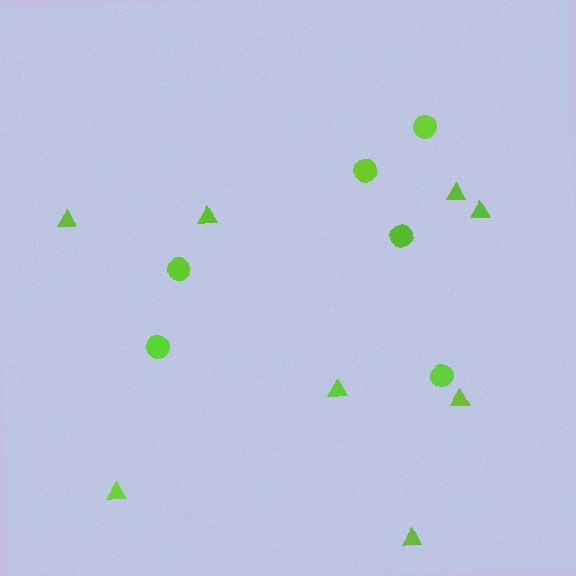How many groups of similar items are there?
There are 2 groups: one group of triangles (8) and one group of circles (6).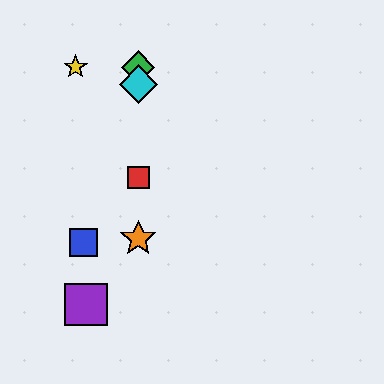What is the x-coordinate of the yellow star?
The yellow star is at x≈76.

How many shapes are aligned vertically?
4 shapes (the red square, the green diamond, the orange star, the cyan diamond) are aligned vertically.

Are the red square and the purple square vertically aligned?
No, the red square is at x≈138 and the purple square is at x≈86.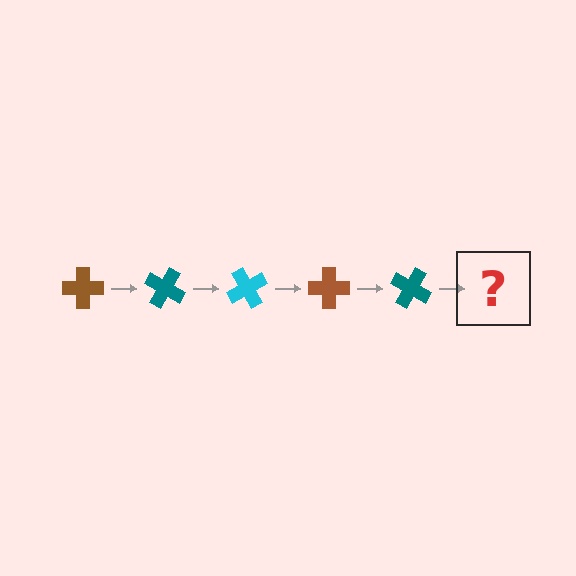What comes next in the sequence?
The next element should be a cyan cross, rotated 150 degrees from the start.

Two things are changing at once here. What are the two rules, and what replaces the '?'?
The two rules are that it rotates 30 degrees each step and the color cycles through brown, teal, and cyan. The '?' should be a cyan cross, rotated 150 degrees from the start.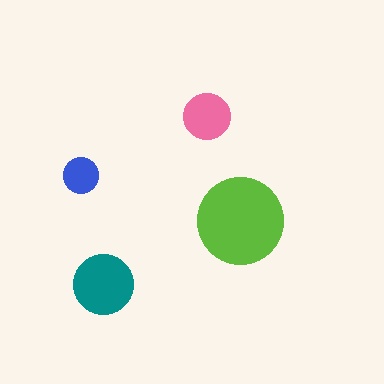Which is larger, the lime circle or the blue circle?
The lime one.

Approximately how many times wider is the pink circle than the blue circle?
About 1.5 times wider.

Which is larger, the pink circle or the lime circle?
The lime one.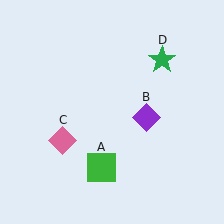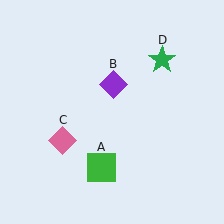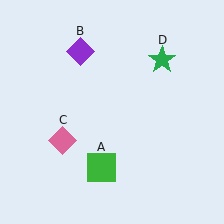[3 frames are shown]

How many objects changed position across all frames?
1 object changed position: purple diamond (object B).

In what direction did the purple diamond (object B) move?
The purple diamond (object B) moved up and to the left.